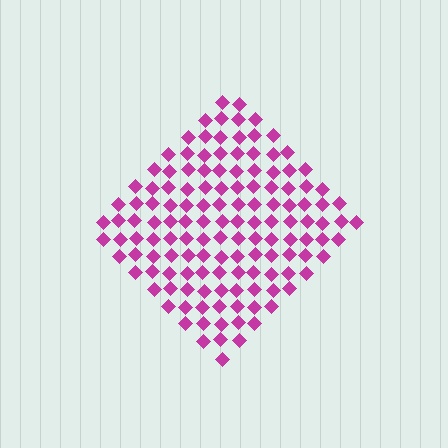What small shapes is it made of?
It is made of small diamonds.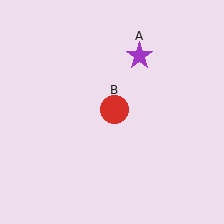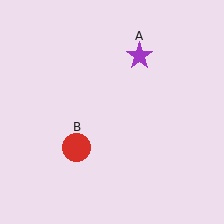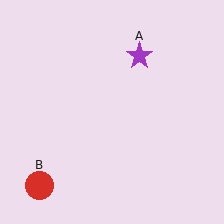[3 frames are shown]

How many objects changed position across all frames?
1 object changed position: red circle (object B).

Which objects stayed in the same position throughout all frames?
Purple star (object A) remained stationary.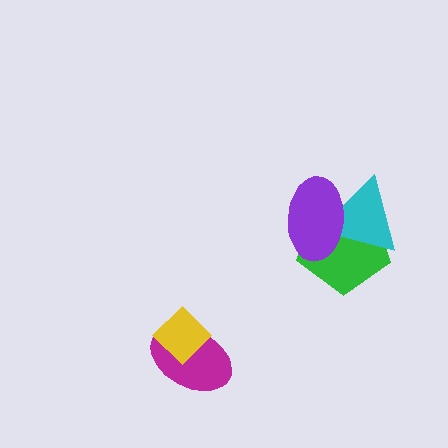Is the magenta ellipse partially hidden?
Yes, it is partially covered by another shape.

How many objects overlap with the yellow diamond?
1 object overlaps with the yellow diamond.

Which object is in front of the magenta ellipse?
The yellow diamond is in front of the magenta ellipse.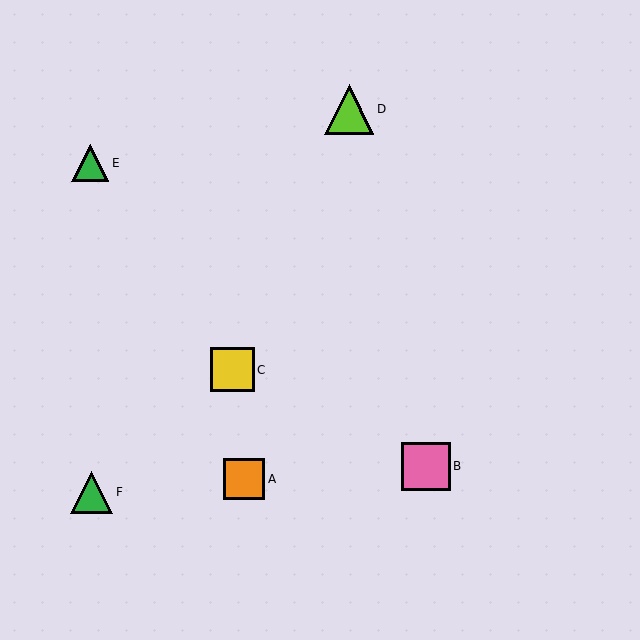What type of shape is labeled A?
Shape A is an orange square.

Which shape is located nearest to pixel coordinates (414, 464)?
The pink square (labeled B) at (426, 466) is nearest to that location.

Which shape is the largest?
The lime triangle (labeled D) is the largest.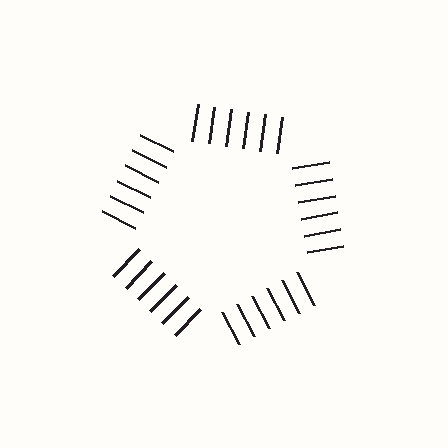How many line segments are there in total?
30 — 6 along each of the 5 edges.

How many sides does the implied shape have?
5 sides — the line-ends trace a pentagon.